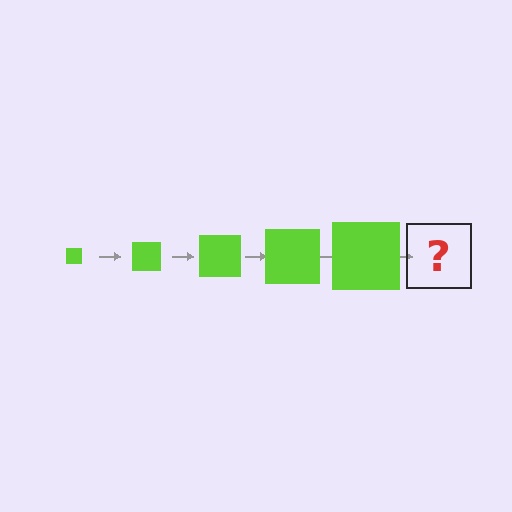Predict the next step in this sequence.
The next step is a lime square, larger than the previous one.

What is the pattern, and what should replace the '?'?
The pattern is that the square gets progressively larger each step. The '?' should be a lime square, larger than the previous one.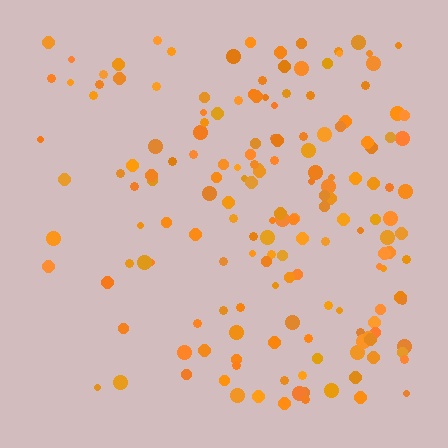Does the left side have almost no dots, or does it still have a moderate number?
Still a moderate number, just noticeably fewer than the right.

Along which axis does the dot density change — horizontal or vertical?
Horizontal.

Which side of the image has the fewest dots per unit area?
The left.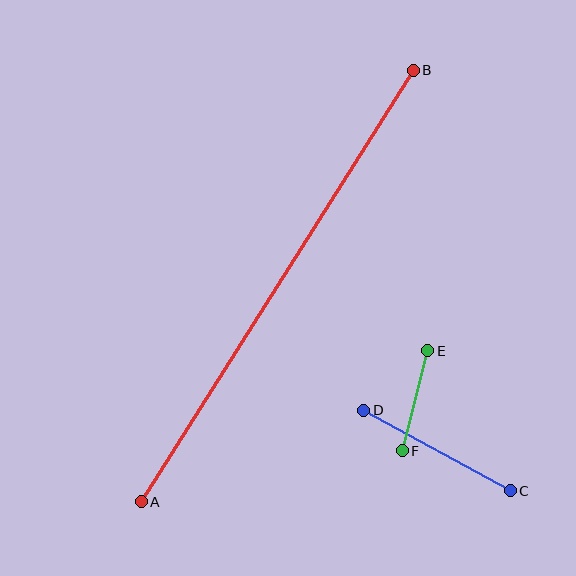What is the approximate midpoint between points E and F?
The midpoint is at approximately (415, 401) pixels.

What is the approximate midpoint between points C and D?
The midpoint is at approximately (437, 451) pixels.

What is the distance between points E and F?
The distance is approximately 103 pixels.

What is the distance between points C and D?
The distance is approximately 167 pixels.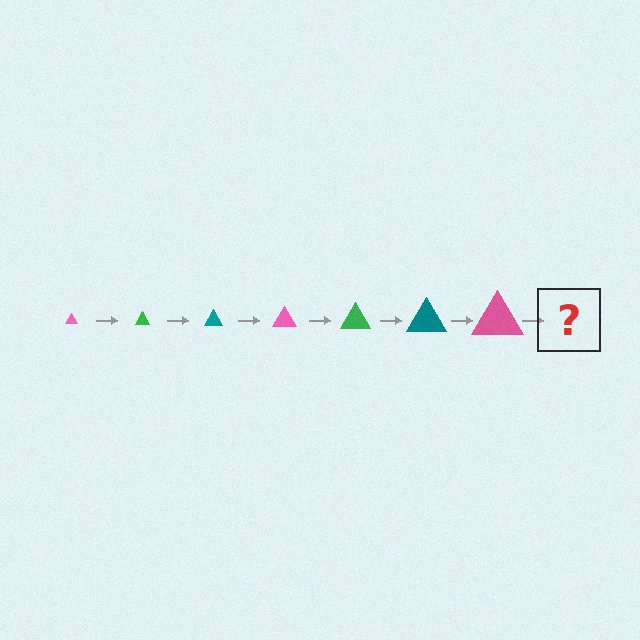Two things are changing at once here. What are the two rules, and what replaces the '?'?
The two rules are that the triangle grows larger each step and the color cycles through pink, green, and teal. The '?' should be a green triangle, larger than the previous one.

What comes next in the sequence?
The next element should be a green triangle, larger than the previous one.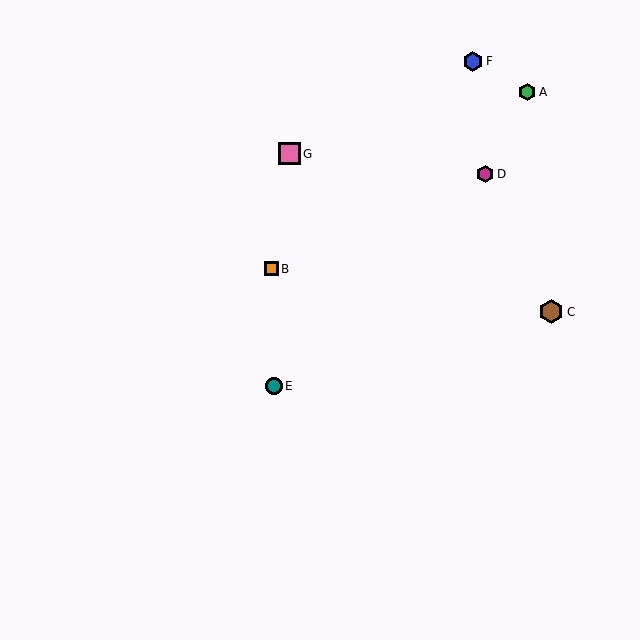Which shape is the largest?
The brown hexagon (labeled C) is the largest.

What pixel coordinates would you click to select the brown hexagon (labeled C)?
Click at (551, 312) to select the brown hexagon C.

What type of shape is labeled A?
Shape A is a green hexagon.